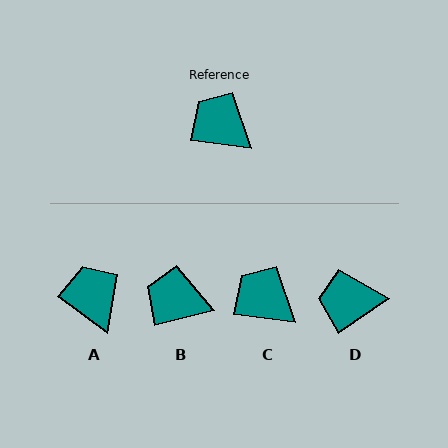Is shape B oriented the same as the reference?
No, it is off by about 21 degrees.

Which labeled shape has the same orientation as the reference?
C.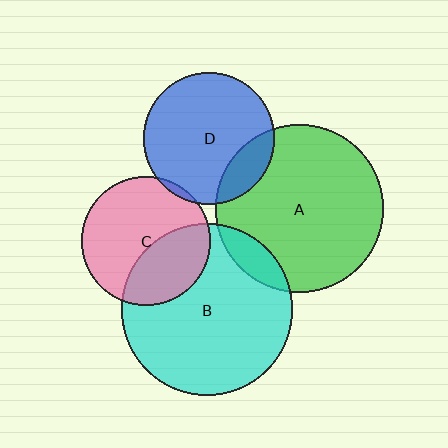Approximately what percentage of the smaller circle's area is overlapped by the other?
Approximately 5%.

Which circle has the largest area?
Circle B (cyan).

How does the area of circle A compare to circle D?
Approximately 1.6 times.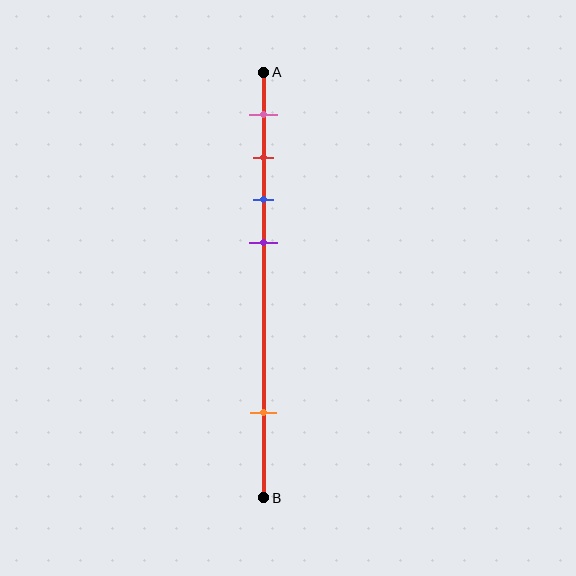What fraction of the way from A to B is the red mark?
The red mark is approximately 20% (0.2) of the way from A to B.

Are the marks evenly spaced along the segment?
No, the marks are not evenly spaced.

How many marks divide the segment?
There are 5 marks dividing the segment.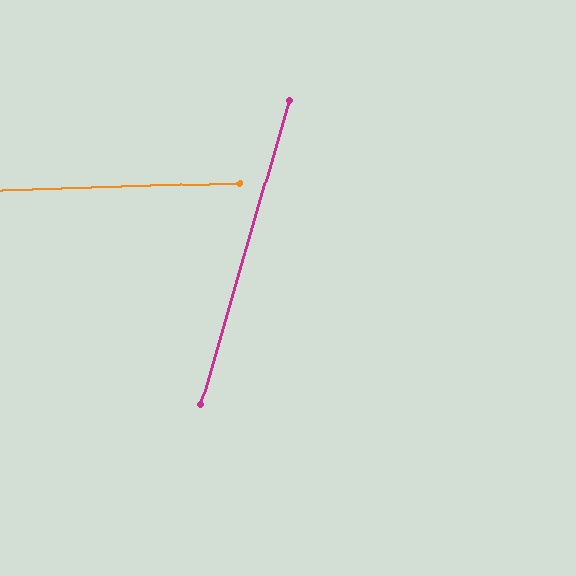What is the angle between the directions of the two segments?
Approximately 72 degrees.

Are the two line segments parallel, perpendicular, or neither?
Neither parallel nor perpendicular — they differ by about 72°.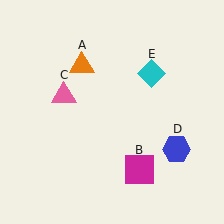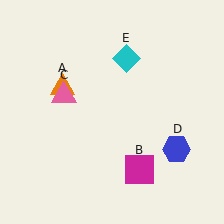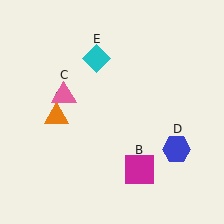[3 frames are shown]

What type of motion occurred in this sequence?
The orange triangle (object A), cyan diamond (object E) rotated counterclockwise around the center of the scene.